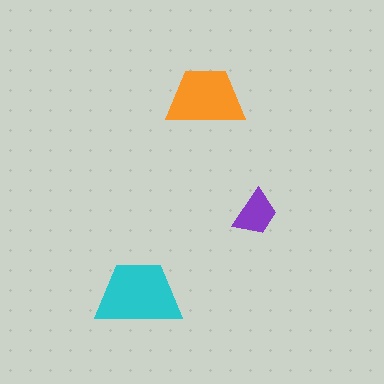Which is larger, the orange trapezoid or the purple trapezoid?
The orange one.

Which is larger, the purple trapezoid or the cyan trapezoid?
The cyan one.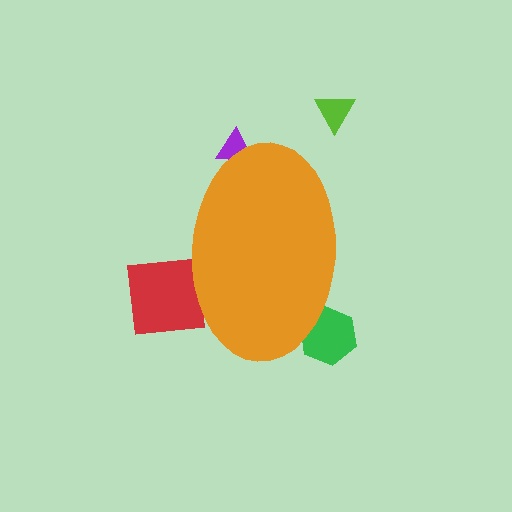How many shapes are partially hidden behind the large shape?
3 shapes are partially hidden.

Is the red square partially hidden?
Yes, the red square is partially hidden behind the orange ellipse.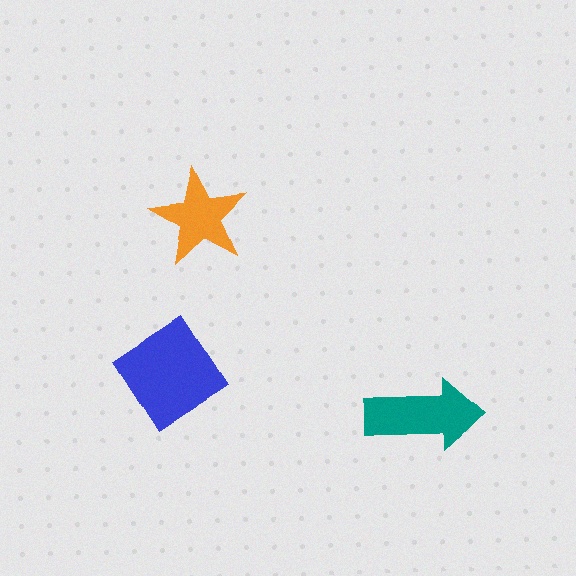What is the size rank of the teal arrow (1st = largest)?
2nd.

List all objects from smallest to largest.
The orange star, the teal arrow, the blue diamond.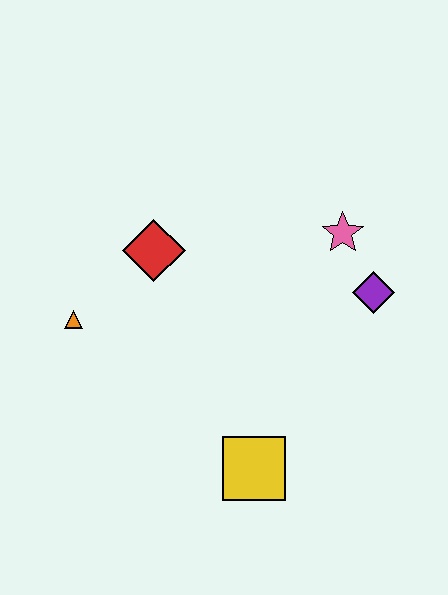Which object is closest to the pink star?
The purple diamond is closest to the pink star.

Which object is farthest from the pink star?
The orange triangle is farthest from the pink star.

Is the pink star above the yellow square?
Yes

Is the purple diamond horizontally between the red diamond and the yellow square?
No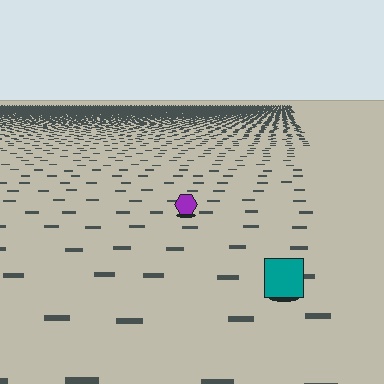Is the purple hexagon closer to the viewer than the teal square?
No. The teal square is closer — you can tell from the texture gradient: the ground texture is coarser near it.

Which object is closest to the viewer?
The teal square is closest. The texture marks near it are larger and more spread out.